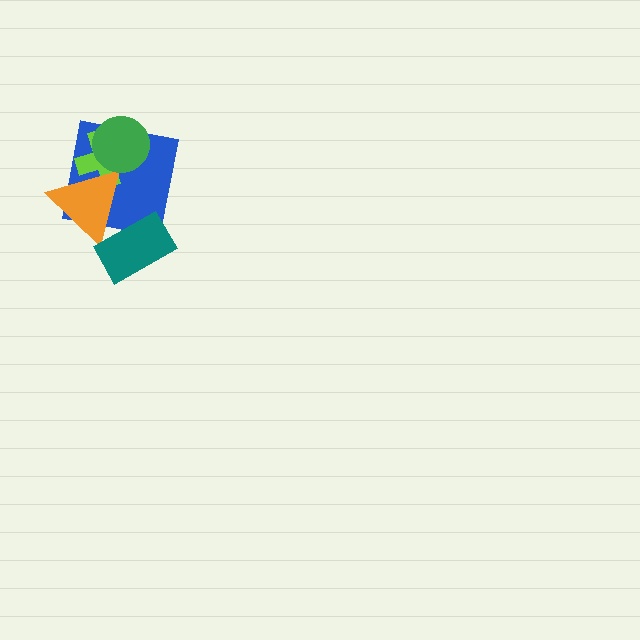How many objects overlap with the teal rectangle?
2 objects overlap with the teal rectangle.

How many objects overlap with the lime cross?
3 objects overlap with the lime cross.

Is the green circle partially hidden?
No, no other shape covers it.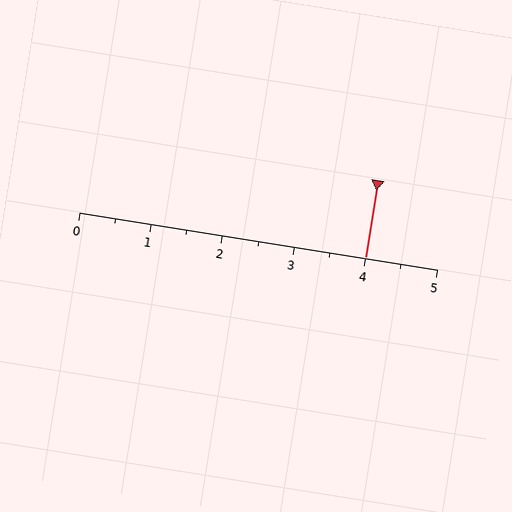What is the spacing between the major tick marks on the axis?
The major ticks are spaced 1 apart.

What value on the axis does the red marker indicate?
The marker indicates approximately 4.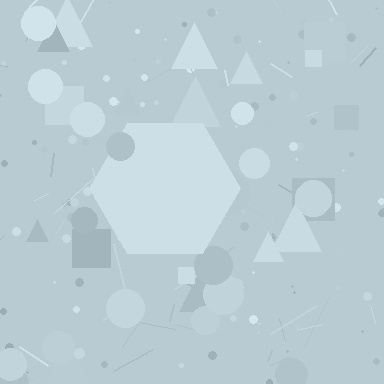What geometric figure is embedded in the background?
A hexagon is embedded in the background.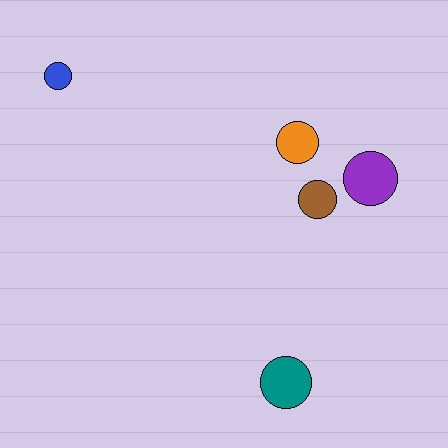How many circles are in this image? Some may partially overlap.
There are 5 circles.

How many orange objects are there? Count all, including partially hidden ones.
There is 1 orange object.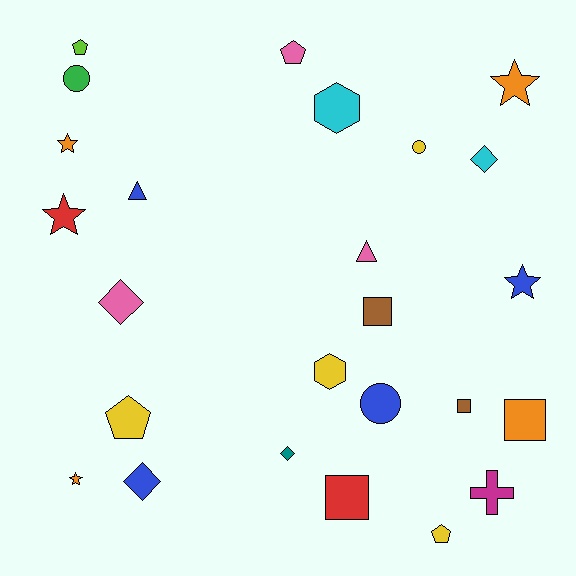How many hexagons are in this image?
There are 2 hexagons.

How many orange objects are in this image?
There are 4 orange objects.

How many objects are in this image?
There are 25 objects.